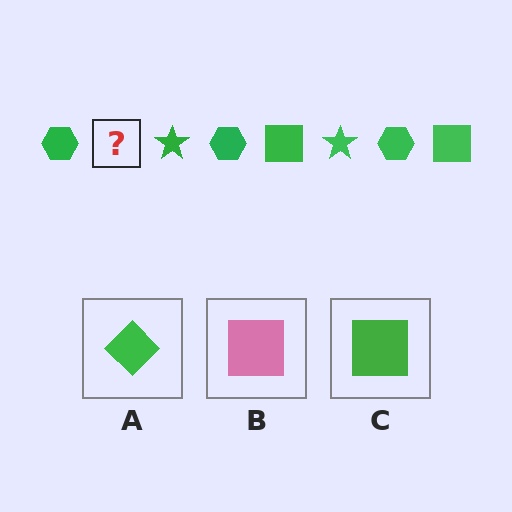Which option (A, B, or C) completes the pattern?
C.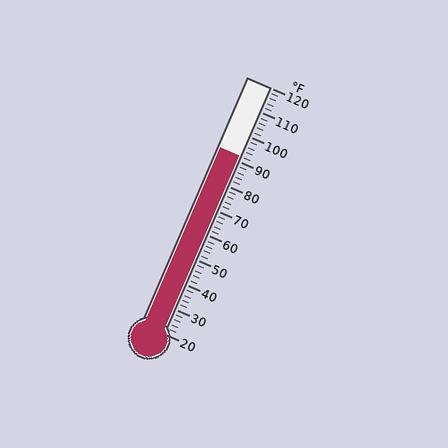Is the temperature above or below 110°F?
The temperature is below 110°F.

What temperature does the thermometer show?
The thermometer shows approximately 92°F.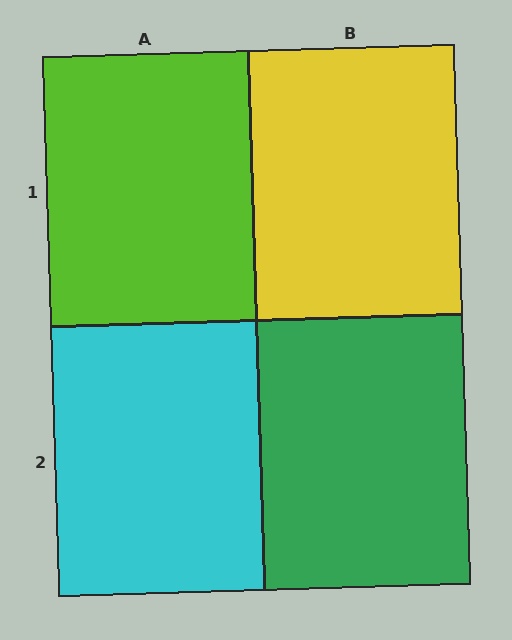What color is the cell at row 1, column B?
Yellow.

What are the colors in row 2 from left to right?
Cyan, green.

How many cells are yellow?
1 cell is yellow.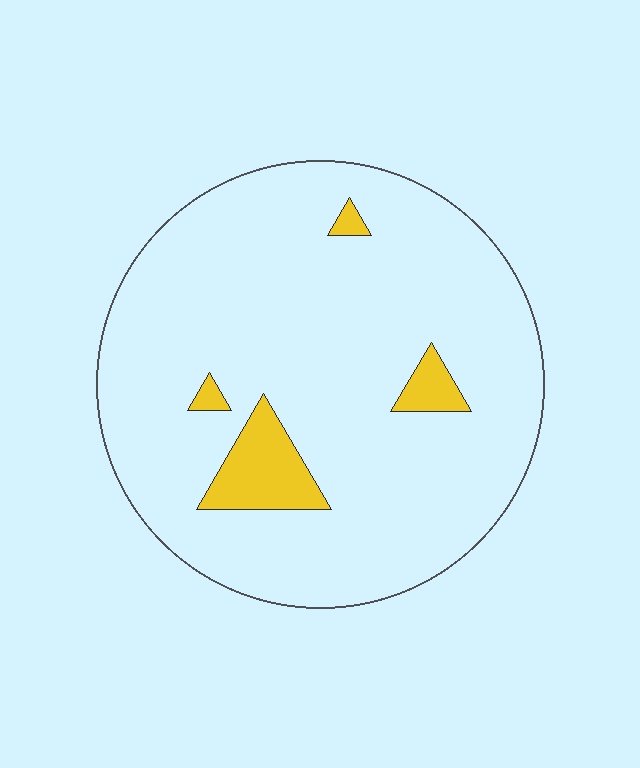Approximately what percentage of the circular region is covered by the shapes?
Approximately 10%.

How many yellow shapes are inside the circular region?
4.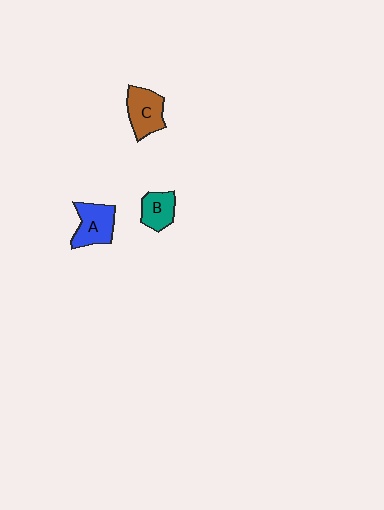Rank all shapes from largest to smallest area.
From largest to smallest: C (brown), A (blue), B (teal).